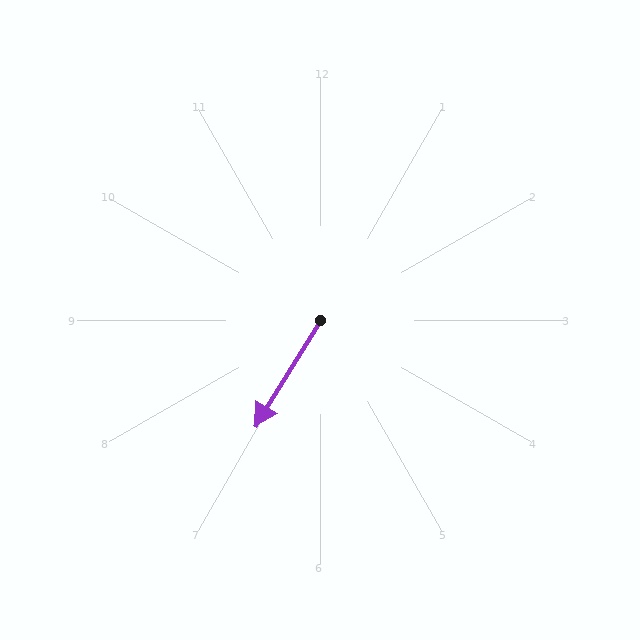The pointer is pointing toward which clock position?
Roughly 7 o'clock.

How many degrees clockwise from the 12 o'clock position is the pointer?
Approximately 212 degrees.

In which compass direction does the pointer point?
Southwest.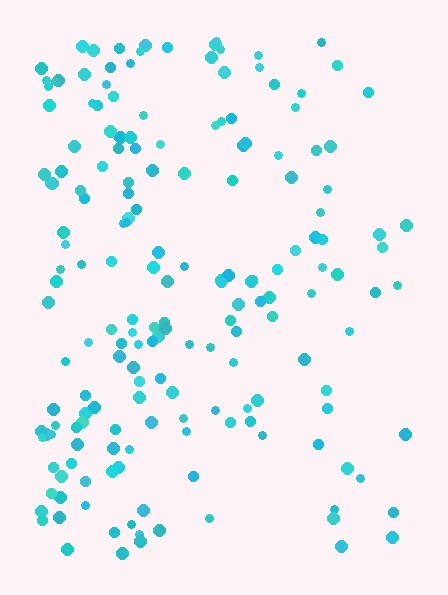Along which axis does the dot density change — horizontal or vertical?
Horizontal.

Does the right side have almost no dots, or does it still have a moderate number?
Still a moderate number, just noticeably fewer than the left.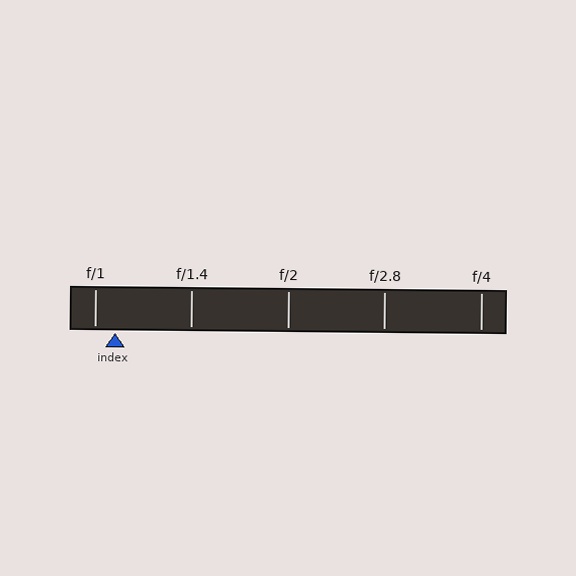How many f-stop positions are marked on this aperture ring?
There are 5 f-stop positions marked.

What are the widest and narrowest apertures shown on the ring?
The widest aperture shown is f/1 and the narrowest is f/4.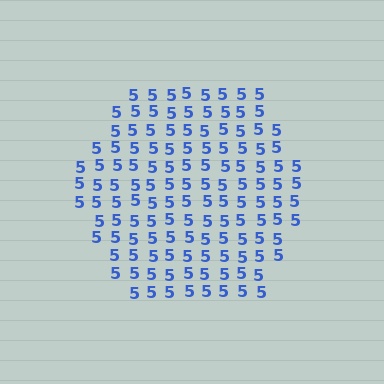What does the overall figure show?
The overall figure shows a hexagon.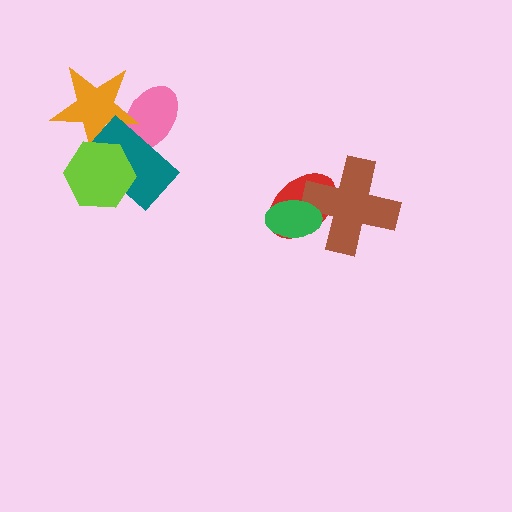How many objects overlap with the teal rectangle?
3 objects overlap with the teal rectangle.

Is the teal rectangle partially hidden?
Yes, it is partially covered by another shape.